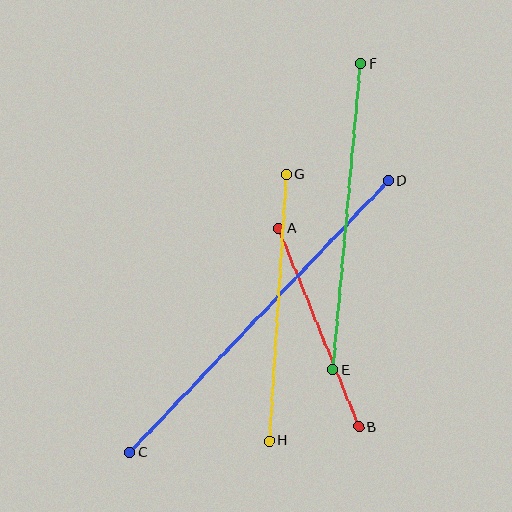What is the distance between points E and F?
The distance is approximately 307 pixels.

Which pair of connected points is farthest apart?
Points C and D are farthest apart.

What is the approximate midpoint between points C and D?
The midpoint is at approximately (259, 317) pixels.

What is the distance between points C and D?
The distance is approximately 375 pixels.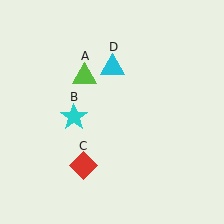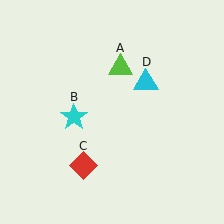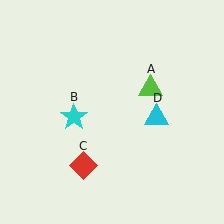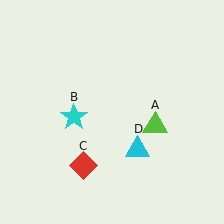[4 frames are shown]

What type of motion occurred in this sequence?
The lime triangle (object A), cyan triangle (object D) rotated clockwise around the center of the scene.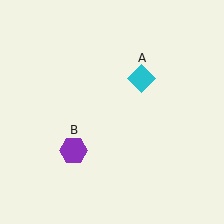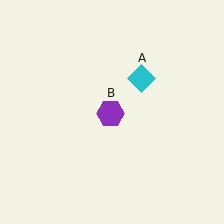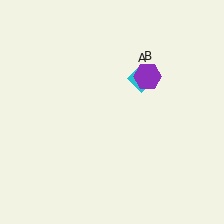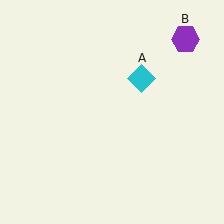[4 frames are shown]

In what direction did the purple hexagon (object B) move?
The purple hexagon (object B) moved up and to the right.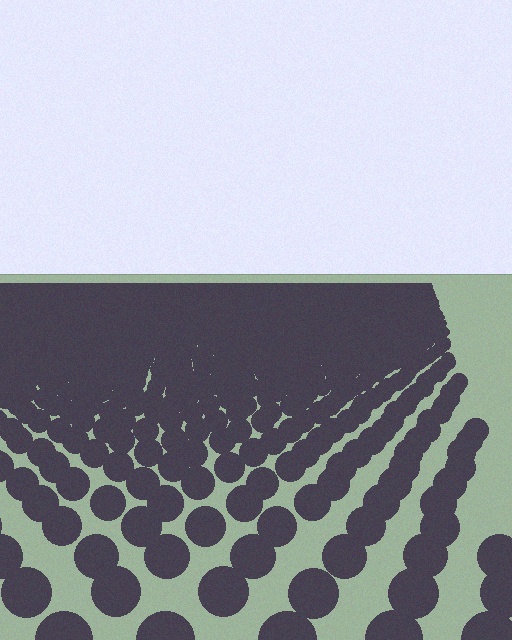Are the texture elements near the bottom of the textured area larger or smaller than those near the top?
Larger. Near the bottom, elements are closer to the viewer and appear at a bigger on-screen size.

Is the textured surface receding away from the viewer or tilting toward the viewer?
The surface is receding away from the viewer. Texture elements get smaller and denser toward the top.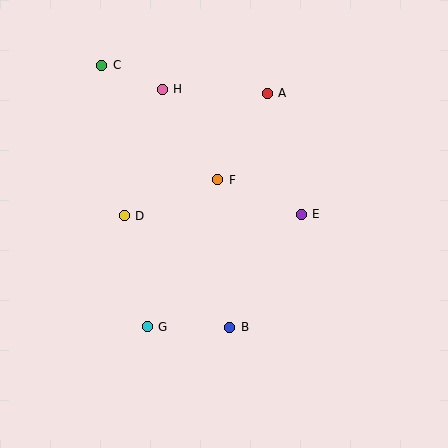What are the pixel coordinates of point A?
Point A is at (267, 93).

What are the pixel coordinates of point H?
Point H is at (162, 89).